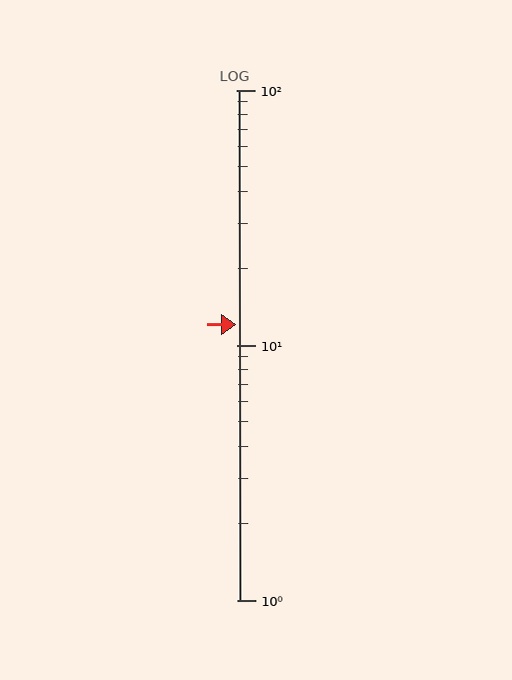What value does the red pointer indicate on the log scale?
The pointer indicates approximately 12.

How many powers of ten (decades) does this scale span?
The scale spans 2 decades, from 1 to 100.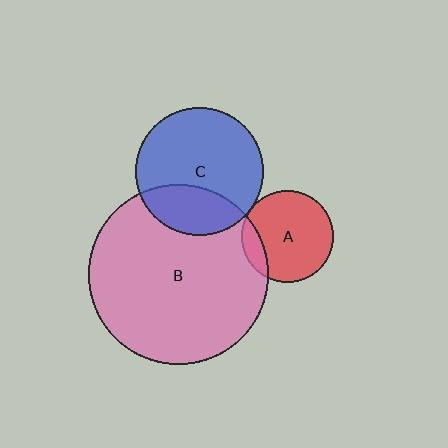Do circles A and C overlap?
Yes.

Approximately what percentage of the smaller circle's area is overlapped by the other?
Approximately 5%.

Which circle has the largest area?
Circle B (pink).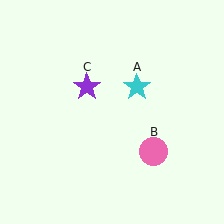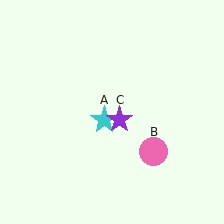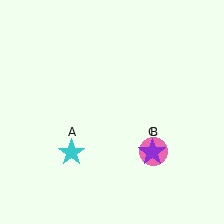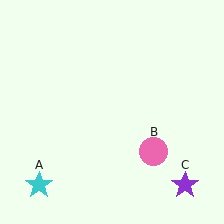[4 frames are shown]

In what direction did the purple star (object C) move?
The purple star (object C) moved down and to the right.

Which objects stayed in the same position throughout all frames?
Pink circle (object B) remained stationary.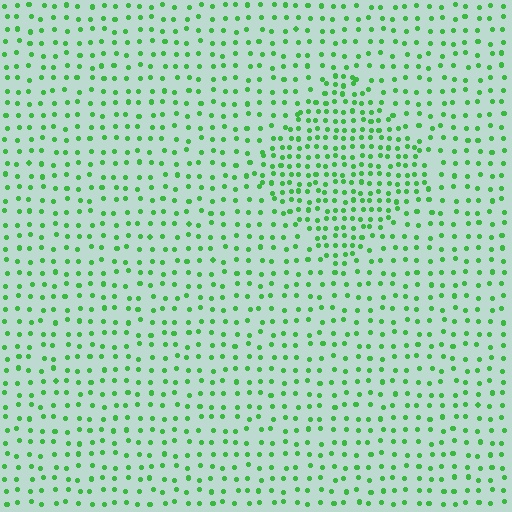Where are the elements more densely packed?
The elements are more densely packed inside the diamond boundary.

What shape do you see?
I see a diamond.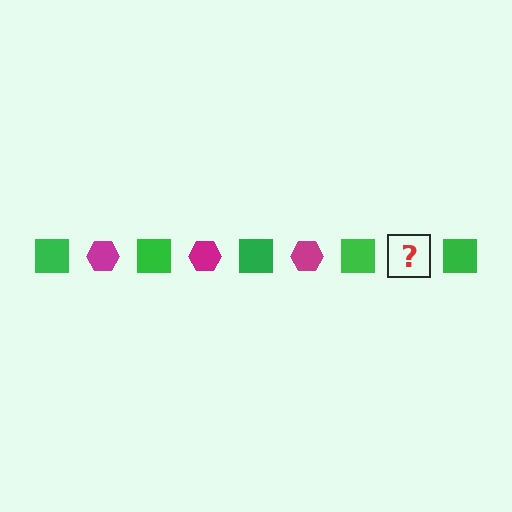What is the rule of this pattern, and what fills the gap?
The rule is that the pattern alternates between green square and magenta hexagon. The gap should be filled with a magenta hexagon.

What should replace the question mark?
The question mark should be replaced with a magenta hexagon.